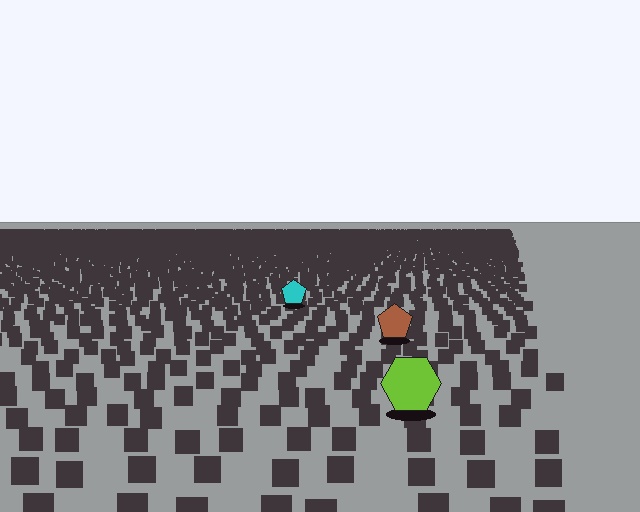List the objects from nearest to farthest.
From nearest to farthest: the lime hexagon, the brown pentagon, the cyan pentagon.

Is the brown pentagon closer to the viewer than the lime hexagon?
No. The lime hexagon is closer — you can tell from the texture gradient: the ground texture is coarser near it.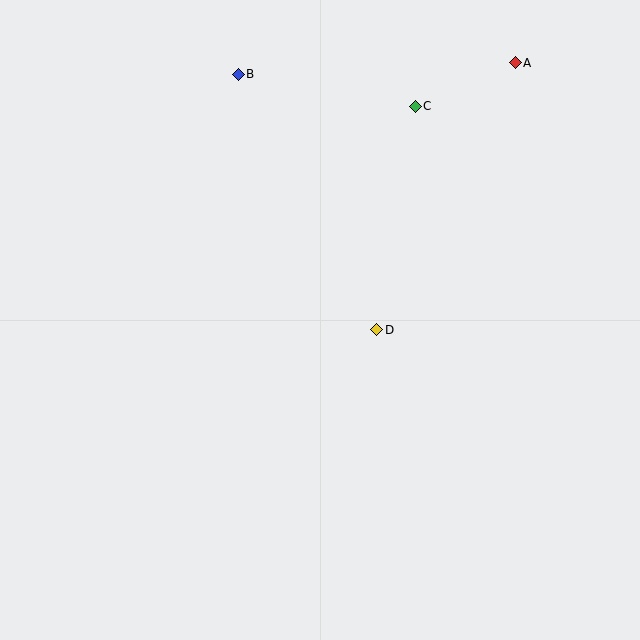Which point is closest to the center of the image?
Point D at (377, 330) is closest to the center.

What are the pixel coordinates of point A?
Point A is at (515, 63).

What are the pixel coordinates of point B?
Point B is at (238, 74).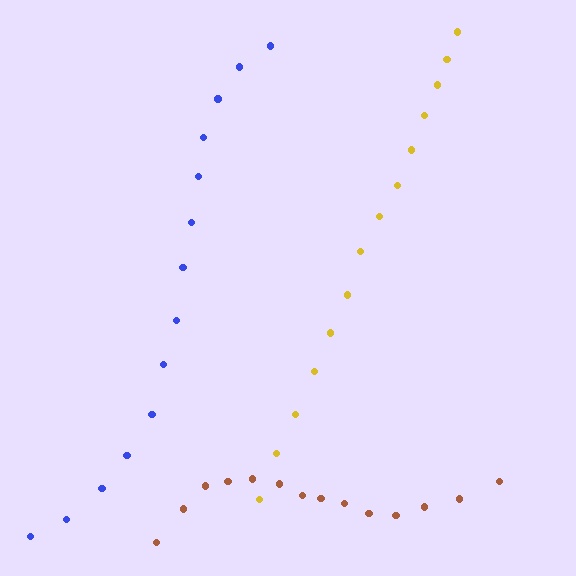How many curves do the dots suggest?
There are 3 distinct paths.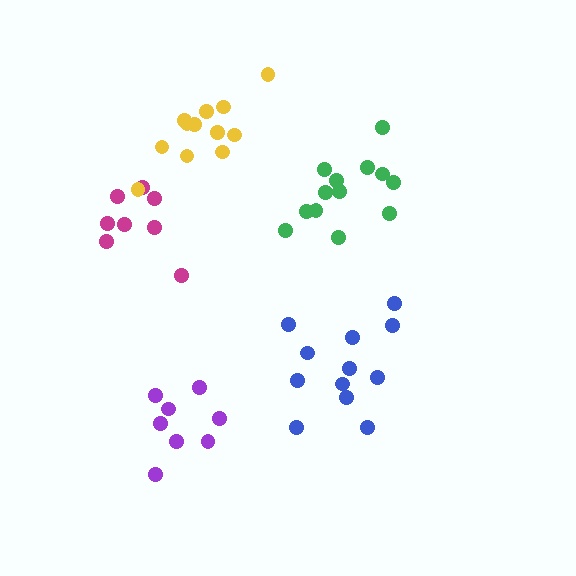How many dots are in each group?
Group 1: 8 dots, Group 2: 12 dots, Group 3: 8 dots, Group 4: 13 dots, Group 5: 12 dots (53 total).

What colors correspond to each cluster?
The clusters are colored: purple, blue, magenta, green, yellow.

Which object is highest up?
The yellow cluster is topmost.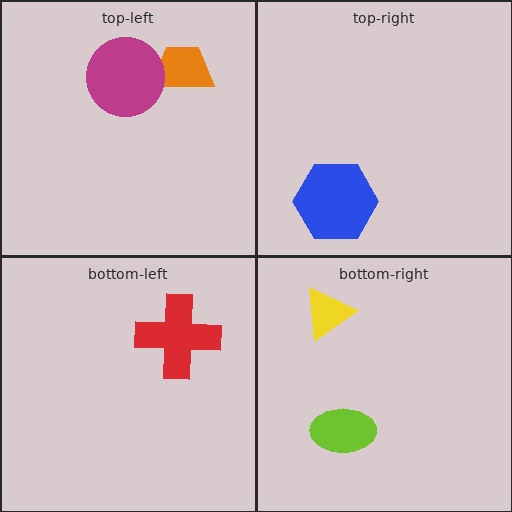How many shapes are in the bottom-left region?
1.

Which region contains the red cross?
The bottom-left region.